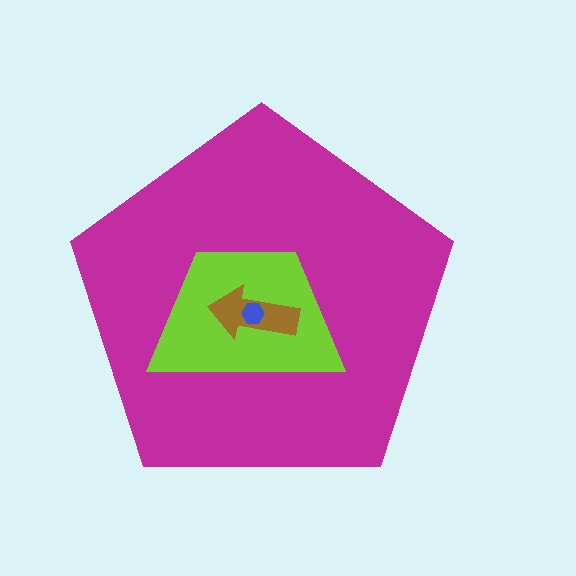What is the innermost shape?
The blue hexagon.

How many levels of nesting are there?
4.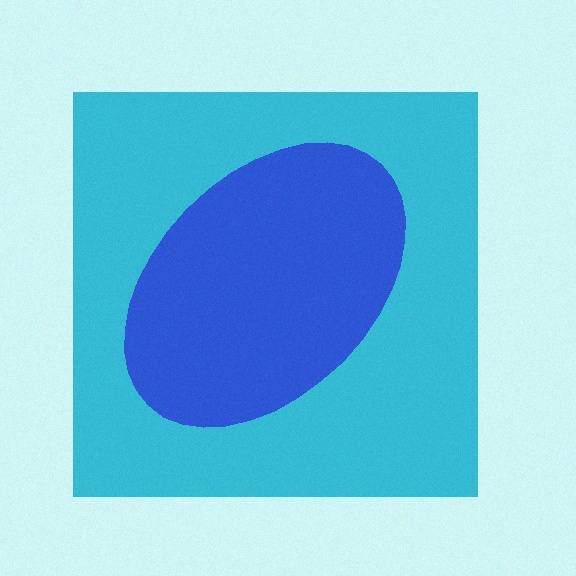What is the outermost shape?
The cyan square.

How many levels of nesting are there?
2.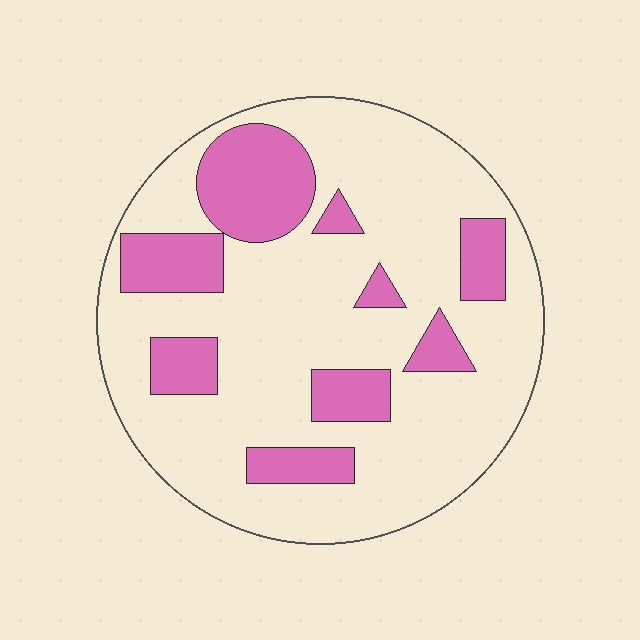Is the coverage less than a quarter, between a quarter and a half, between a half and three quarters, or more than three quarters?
Less than a quarter.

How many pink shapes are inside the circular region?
9.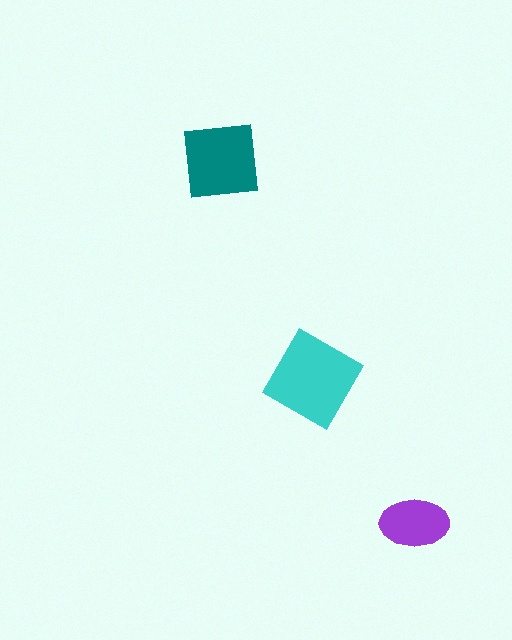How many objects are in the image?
There are 3 objects in the image.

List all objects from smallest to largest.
The purple ellipse, the teal square, the cyan square.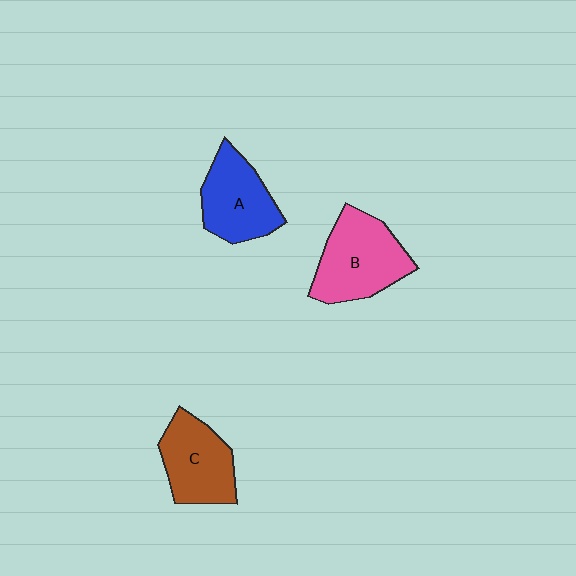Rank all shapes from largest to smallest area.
From largest to smallest: B (pink), A (blue), C (brown).